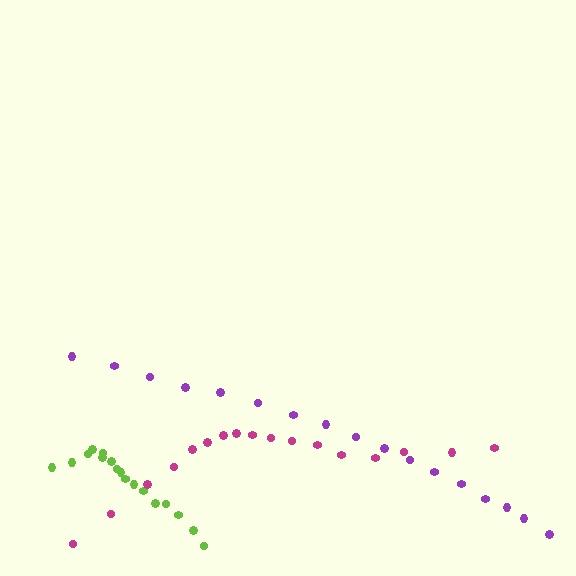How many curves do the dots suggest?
There are 3 distinct paths.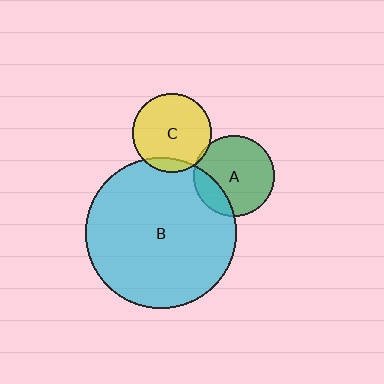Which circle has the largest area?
Circle B (cyan).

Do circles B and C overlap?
Yes.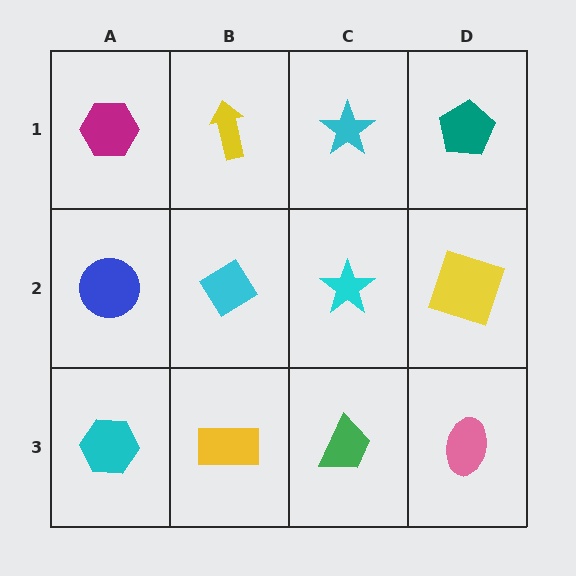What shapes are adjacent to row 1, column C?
A cyan star (row 2, column C), a yellow arrow (row 1, column B), a teal pentagon (row 1, column D).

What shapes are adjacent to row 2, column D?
A teal pentagon (row 1, column D), a pink ellipse (row 3, column D), a cyan star (row 2, column C).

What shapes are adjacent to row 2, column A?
A magenta hexagon (row 1, column A), a cyan hexagon (row 3, column A), a cyan diamond (row 2, column B).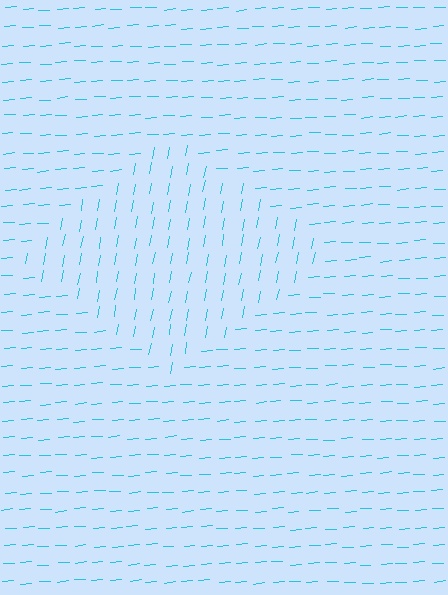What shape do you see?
I see a diamond.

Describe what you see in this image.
The image is filled with small cyan line segments. A diamond region in the image has lines oriented differently from the surrounding lines, creating a visible texture boundary.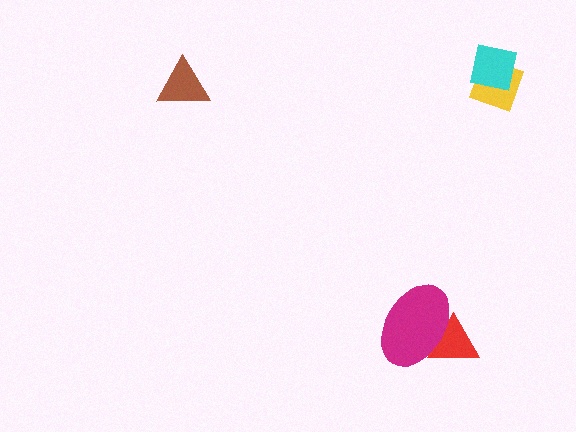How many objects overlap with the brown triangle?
0 objects overlap with the brown triangle.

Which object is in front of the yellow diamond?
The cyan square is in front of the yellow diamond.